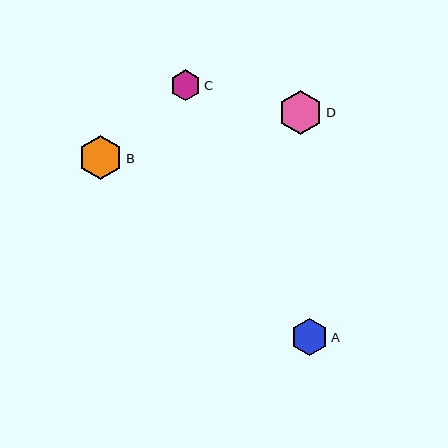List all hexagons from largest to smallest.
From largest to smallest: B, D, A, C.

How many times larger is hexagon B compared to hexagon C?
Hexagon B is approximately 1.4 times the size of hexagon C.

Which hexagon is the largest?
Hexagon B is the largest with a size of approximately 44 pixels.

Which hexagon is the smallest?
Hexagon C is the smallest with a size of approximately 31 pixels.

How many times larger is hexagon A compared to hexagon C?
Hexagon A is approximately 1.2 times the size of hexagon C.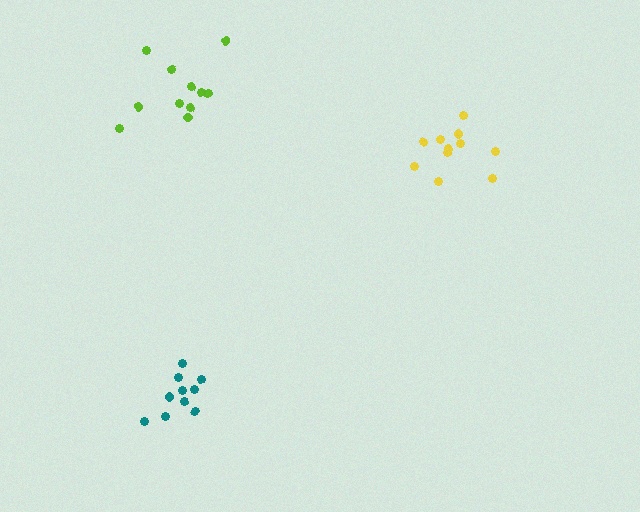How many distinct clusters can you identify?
There are 3 distinct clusters.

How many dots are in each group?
Group 1: 10 dots, Group 2: 11 dots, Group 3: 11 dots (32 total).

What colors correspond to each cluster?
The clusters are colored: teal, lime, yellow.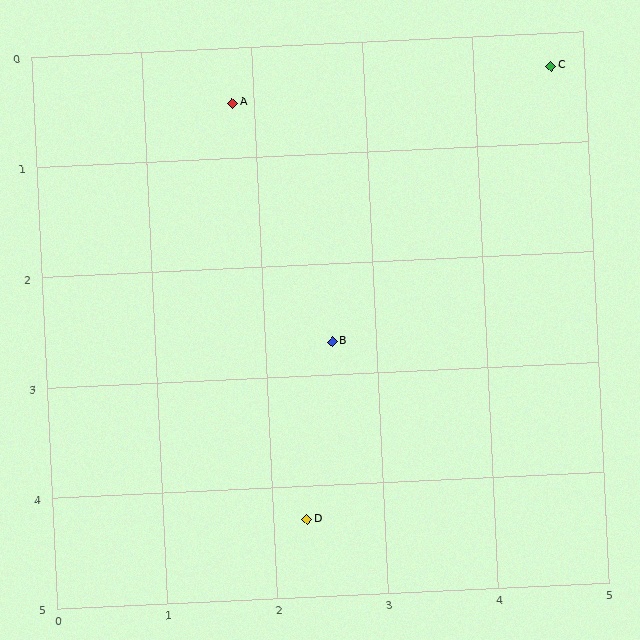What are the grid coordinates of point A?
Point A is at approximately (1.8, 0.5).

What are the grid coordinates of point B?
Point B is at approximately (2.6, 2.7).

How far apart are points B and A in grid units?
Points B and A are about 2.3 grid units apart.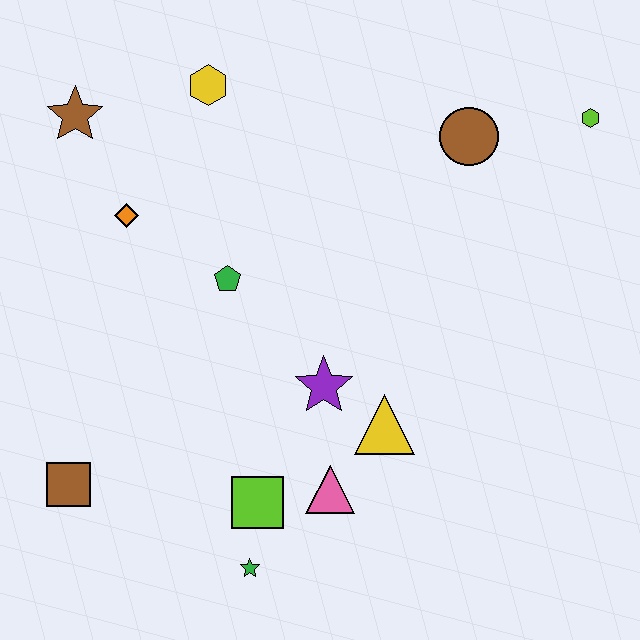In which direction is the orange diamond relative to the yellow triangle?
The orange diamond is to the left of the yellow triangle.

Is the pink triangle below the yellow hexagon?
Yes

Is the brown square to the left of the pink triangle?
Yes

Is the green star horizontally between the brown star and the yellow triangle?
Yes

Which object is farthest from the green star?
The lime hexagon is farthest from the green star.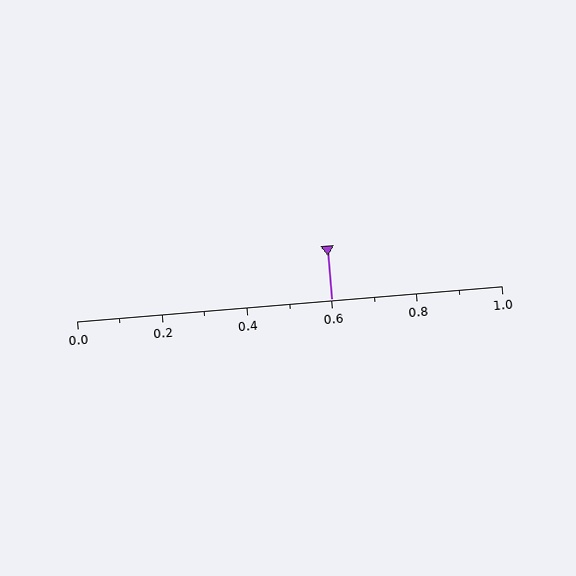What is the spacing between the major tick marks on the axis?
The major ticks are spaced 0.2 apart.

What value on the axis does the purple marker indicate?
The marker indicates approximately 0.6.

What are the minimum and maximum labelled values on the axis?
The axis runs from 0.0 to 1.0.